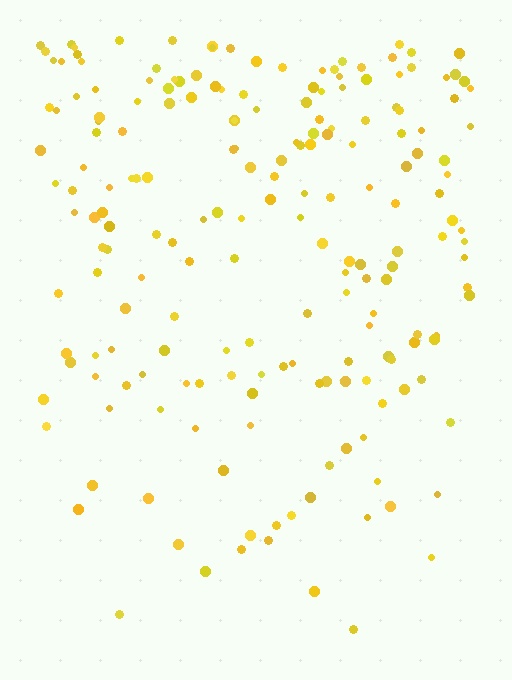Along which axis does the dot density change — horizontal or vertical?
Vertical.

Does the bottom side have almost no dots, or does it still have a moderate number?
Still a moderate number, just noticeably fewer than the top.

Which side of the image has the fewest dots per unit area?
The bottom.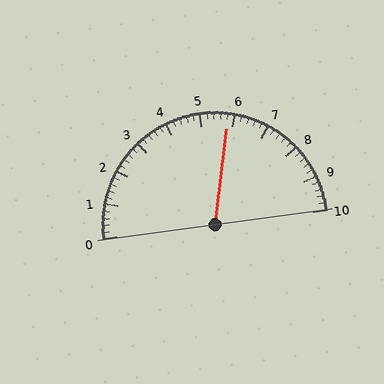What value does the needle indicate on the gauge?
The needle indicates approximately 5.8.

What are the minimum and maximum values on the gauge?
The gauge ranges from 0 to 10.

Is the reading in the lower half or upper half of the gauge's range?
The reading is in the upper half of the range (0 to 10).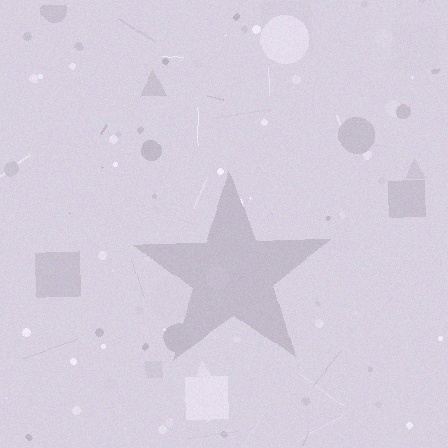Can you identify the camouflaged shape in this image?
The camouflaged shape is a star.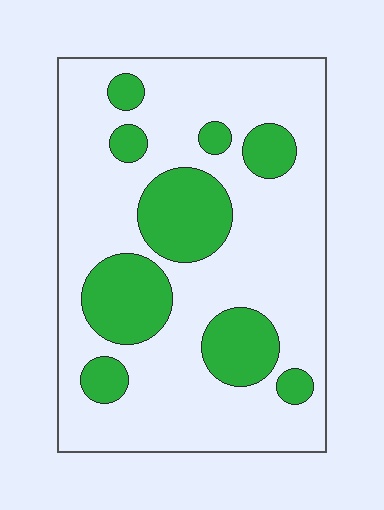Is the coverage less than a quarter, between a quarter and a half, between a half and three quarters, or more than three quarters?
Between a quarter and a half.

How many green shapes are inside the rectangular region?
9.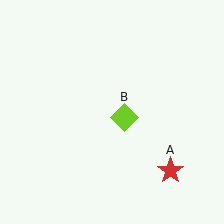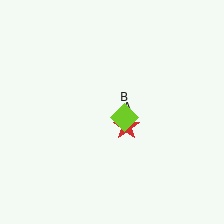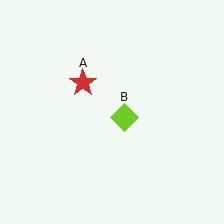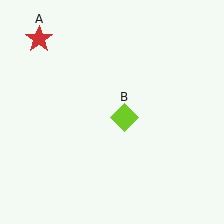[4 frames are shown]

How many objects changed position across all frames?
1 object changed position: red star (object A).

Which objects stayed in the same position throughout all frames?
Lime diamond (object B) remained stationary.